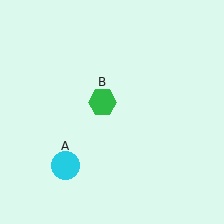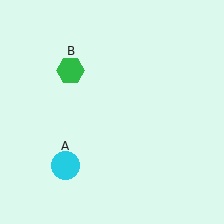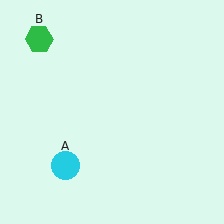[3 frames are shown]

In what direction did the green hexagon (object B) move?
The green hexagon (object B) moved up and to the left.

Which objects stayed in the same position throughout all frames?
Cyan circle (object A) remained stationary.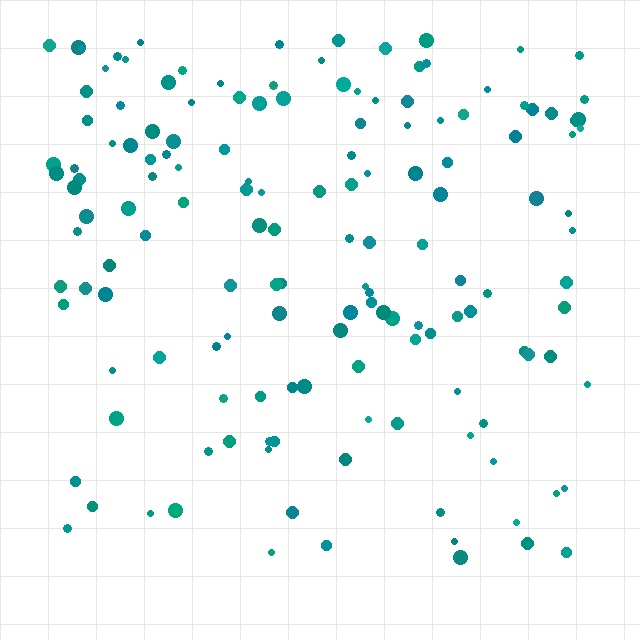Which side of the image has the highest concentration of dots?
The top.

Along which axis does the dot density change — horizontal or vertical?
Vertical.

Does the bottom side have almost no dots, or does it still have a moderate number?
Still a moderate number, just noticeably fewer than the top.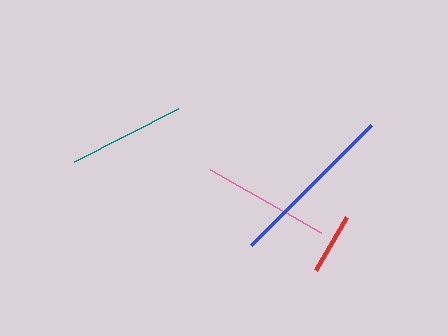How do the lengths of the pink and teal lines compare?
The pink and teal lines are approximately the same length.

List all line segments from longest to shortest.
From longest to shortest: blue, pink, teal, red.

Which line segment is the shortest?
The red line is the shortest at approximately 61 pixels.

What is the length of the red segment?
The red segment is approximately 61 pixels long.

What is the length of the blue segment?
The blue segment is approximately 170 pixels long.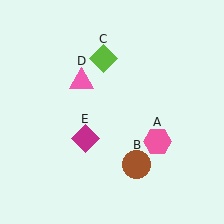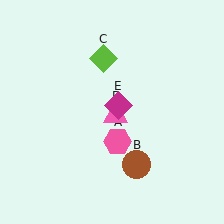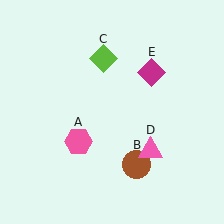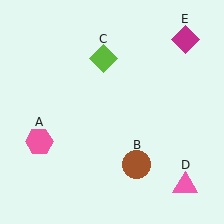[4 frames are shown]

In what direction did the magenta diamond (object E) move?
The magenta diamond (object E) moved up and to the right.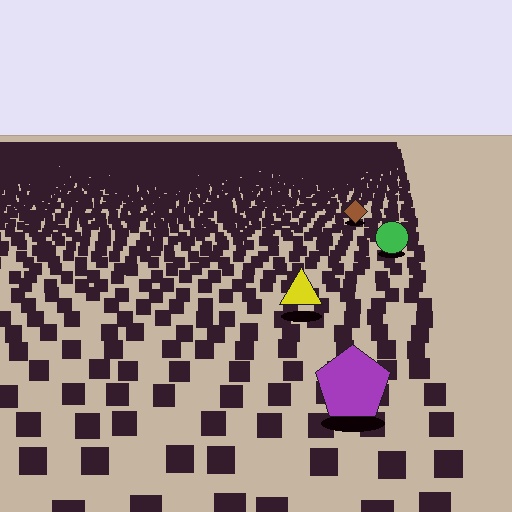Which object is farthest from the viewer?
The brown diamond is farthest from the viewer. It appears smaller and the ground texture around it is denser.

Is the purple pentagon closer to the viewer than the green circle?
Yes. The purple pentagon is closer — you can tell from the texture gradient: the ground texture is coarser near it.